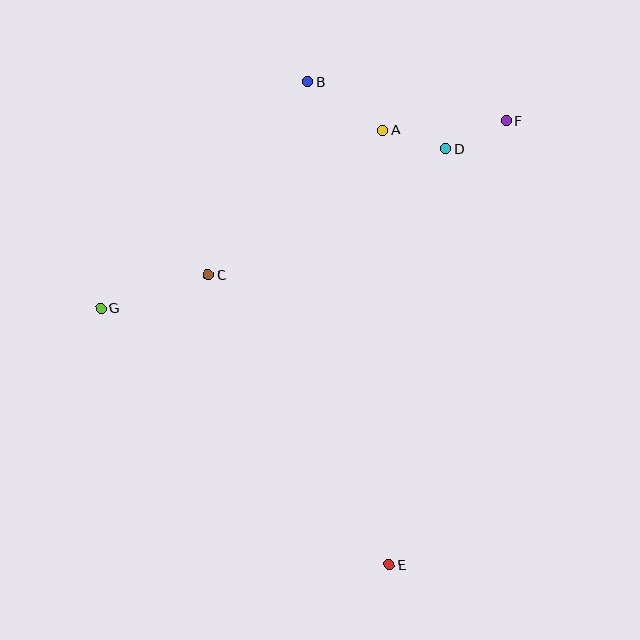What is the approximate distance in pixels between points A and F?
The distance between A and F is approximately 124 pixels.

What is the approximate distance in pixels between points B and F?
The distance between B and F is approximately 203 pixels.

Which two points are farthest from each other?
Points B and E are farthest from each other.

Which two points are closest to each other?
Points A and D are closest to each other.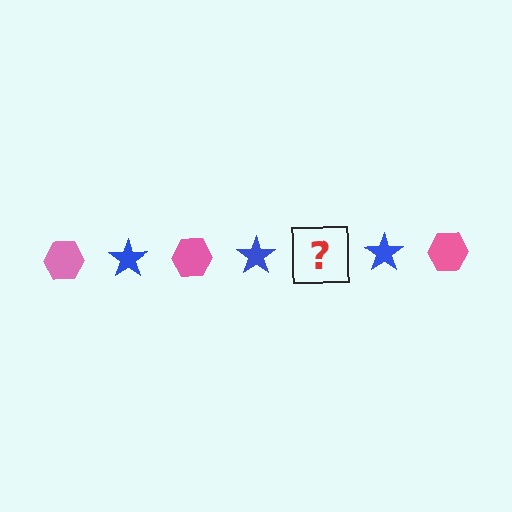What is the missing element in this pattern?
The missing element is a pink hexagon.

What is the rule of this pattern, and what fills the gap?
The rule is that the pattern alternates between pink hexagon and blue star. The gap should be filled with a pink hexagon.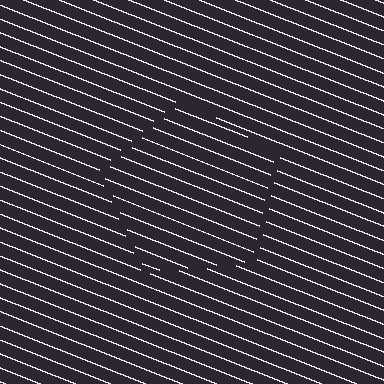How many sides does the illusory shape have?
5 sides — the line-ends trace a pentagon.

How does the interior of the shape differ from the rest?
The interior of the shape contains the same grating, shifted by half a period — the contour is defined by the phase discontinuity where line-ends from the inner and outer gratings abut.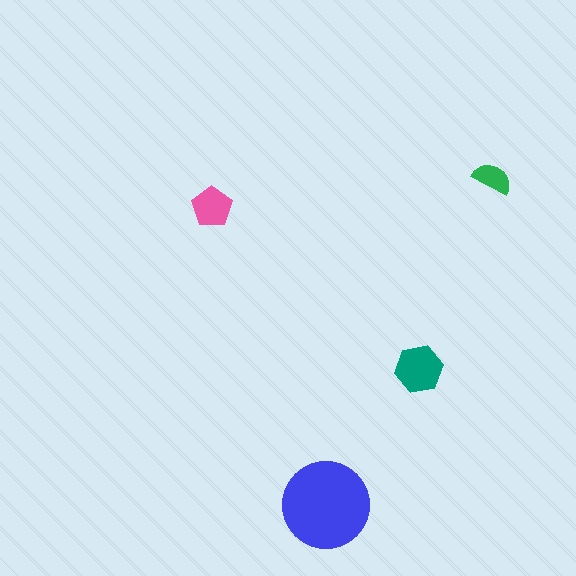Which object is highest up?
The green semicircle is topmost.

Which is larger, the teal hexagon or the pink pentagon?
The teal hexagon.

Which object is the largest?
The blue circle.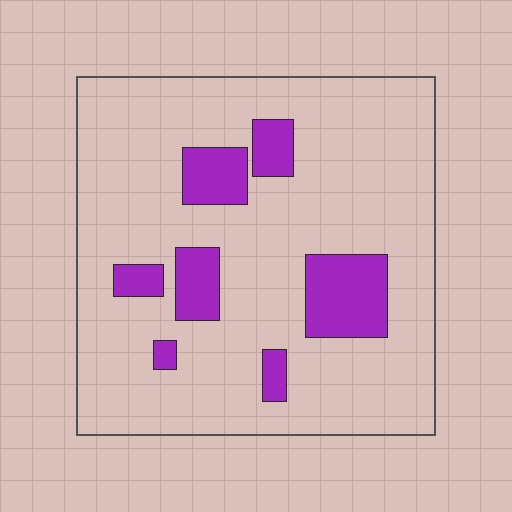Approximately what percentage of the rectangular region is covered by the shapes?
Approximately 15%.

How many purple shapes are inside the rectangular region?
7.